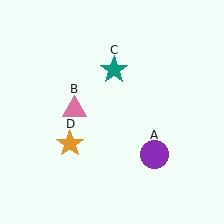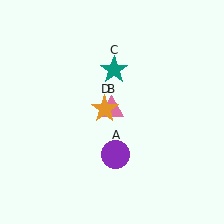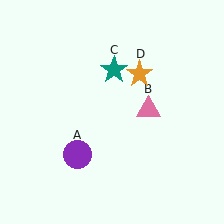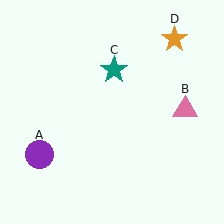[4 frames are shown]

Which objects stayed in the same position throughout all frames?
Teal star (object C) remained stationary.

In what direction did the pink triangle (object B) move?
The pink triangle (object B) moved right.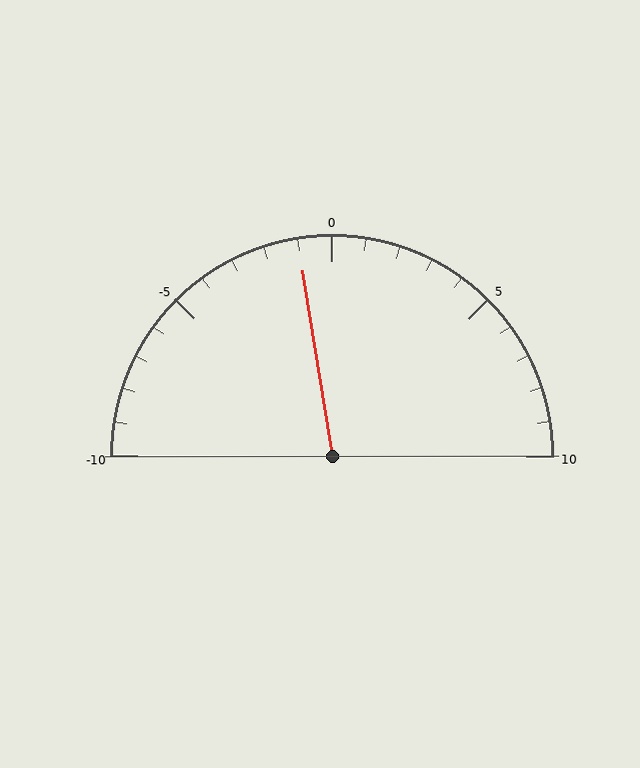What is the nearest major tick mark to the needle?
The nearest major tick mark is 0.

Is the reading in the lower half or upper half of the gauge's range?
The reading is in the lower half of the range (-10 to 10).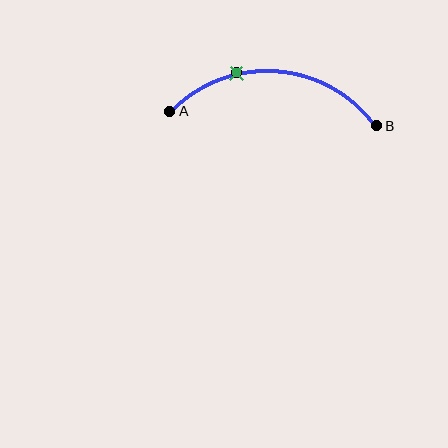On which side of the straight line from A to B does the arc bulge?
The arc bulges above the straight line connecting A and B.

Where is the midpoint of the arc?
The arc midpoint is the point on the curve farthest from the straight line joining A and B. It sits above that line.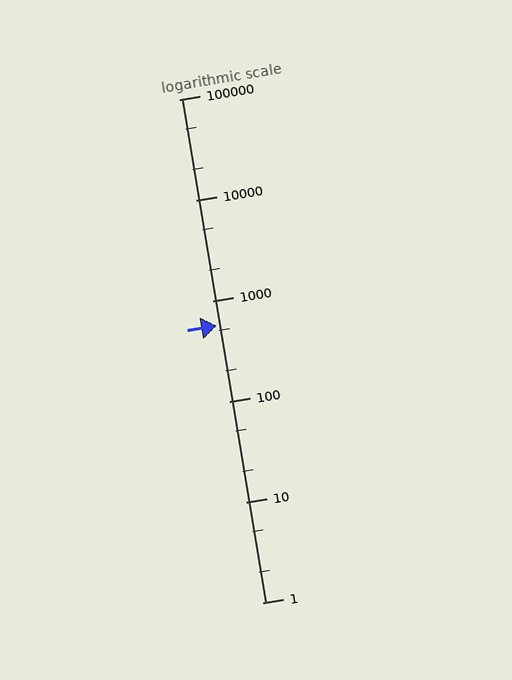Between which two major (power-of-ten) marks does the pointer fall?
The pointer is between 100 and 1000.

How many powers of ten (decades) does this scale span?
The scale spans 5 decades, from 1 to 100000.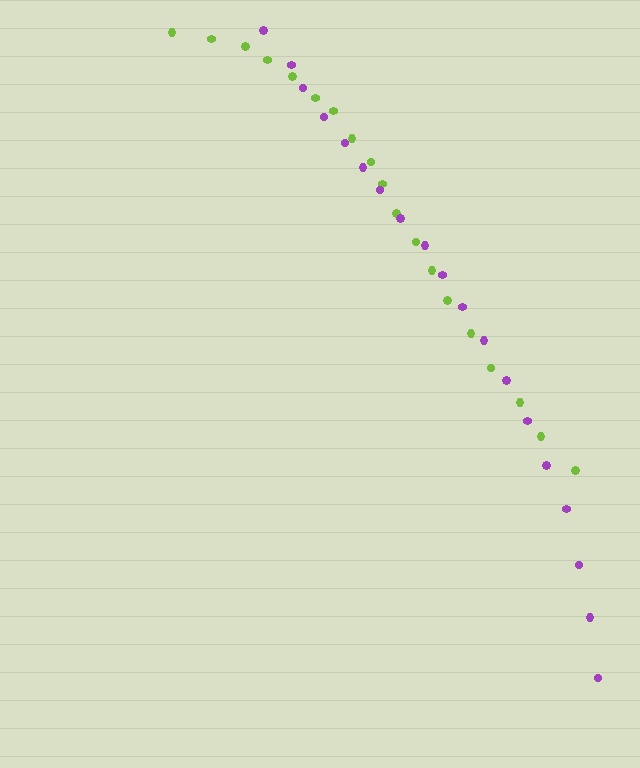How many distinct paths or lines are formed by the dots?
There are 2 distinct paths.